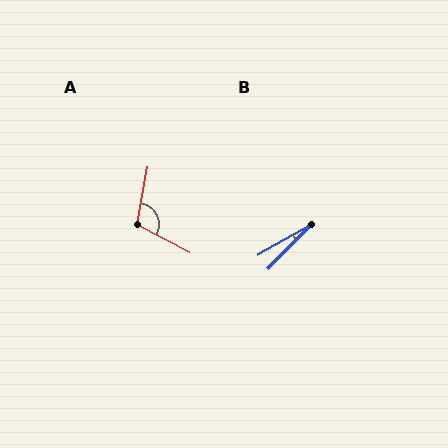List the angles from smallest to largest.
B (16°), A (107°).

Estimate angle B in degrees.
Approximately 16 degrees.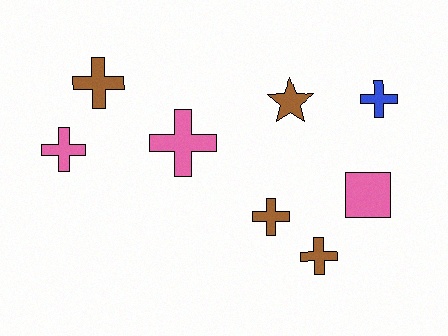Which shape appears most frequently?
Cross, with 6 objects.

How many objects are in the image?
There are 8 objects.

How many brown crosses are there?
There are 3 brown crosses.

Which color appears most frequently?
Brown, with 4 objects.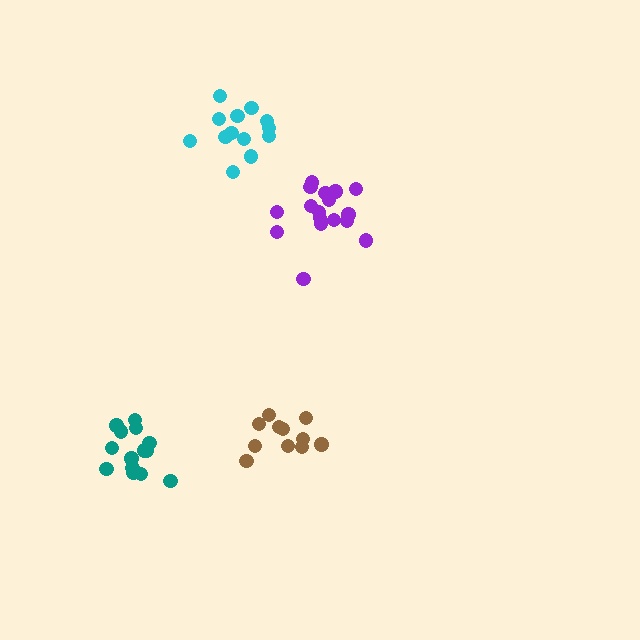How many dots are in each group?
Group 1: 17 dots, Group 2: 14 dots, Group 3: 13 dots, Group 4: 11 dots (55 total).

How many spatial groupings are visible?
There are 4 spatial groupings.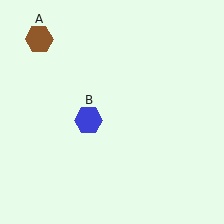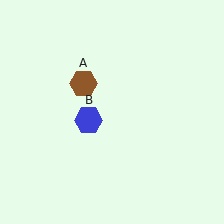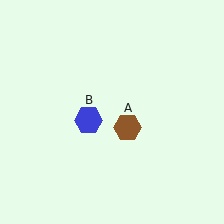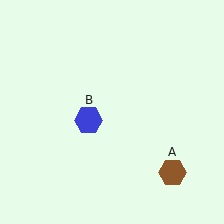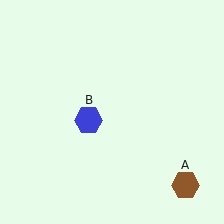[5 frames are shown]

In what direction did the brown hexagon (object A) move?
The brown hexagon (object A) moved down and to the right.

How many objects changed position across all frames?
1 object changed position: brown hexagon (object A).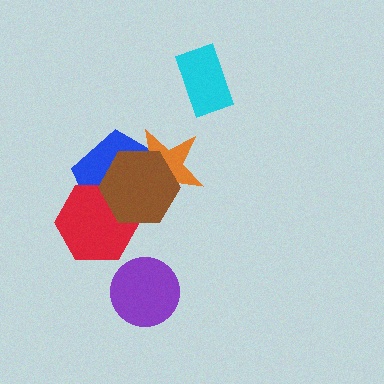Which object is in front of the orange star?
The brown hexagon is in front of the orange star.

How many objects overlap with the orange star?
2 objects overlap with the orange star.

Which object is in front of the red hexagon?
The brown hexagon is in front of the red hexagon.